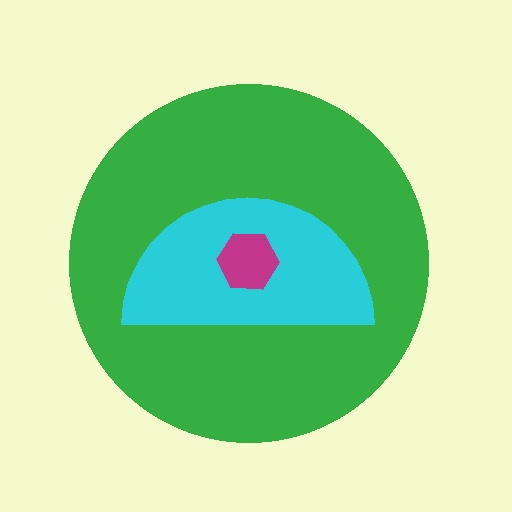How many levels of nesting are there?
3.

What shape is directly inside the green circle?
The cyan semicircle.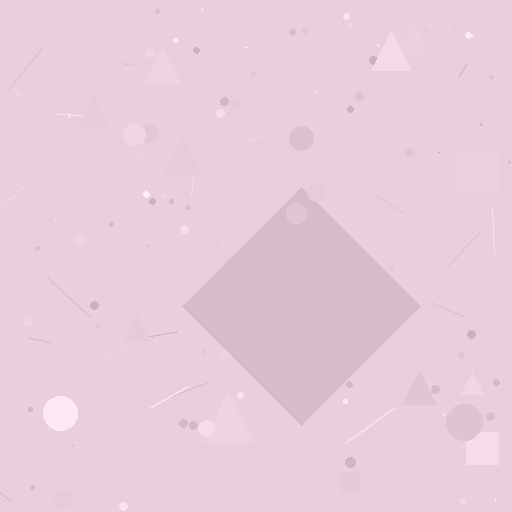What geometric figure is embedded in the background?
A diamond is embedded in the background.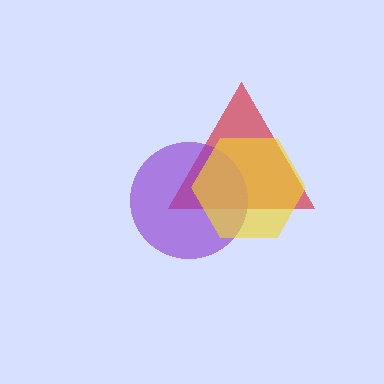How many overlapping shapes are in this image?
There are 3 overlapping shapes in the image.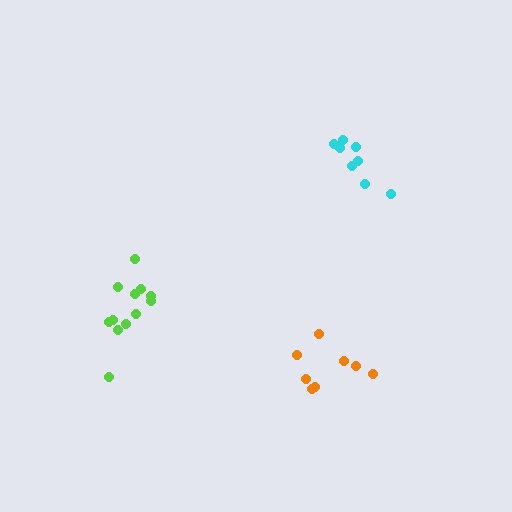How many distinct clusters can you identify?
There are 3 distinct clusters.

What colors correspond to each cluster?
The clusters are colored: orange, lime, cyan.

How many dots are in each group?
Group 1: 8 dots, Group 2: 12 dots, Group 3: 8 dots (28 total).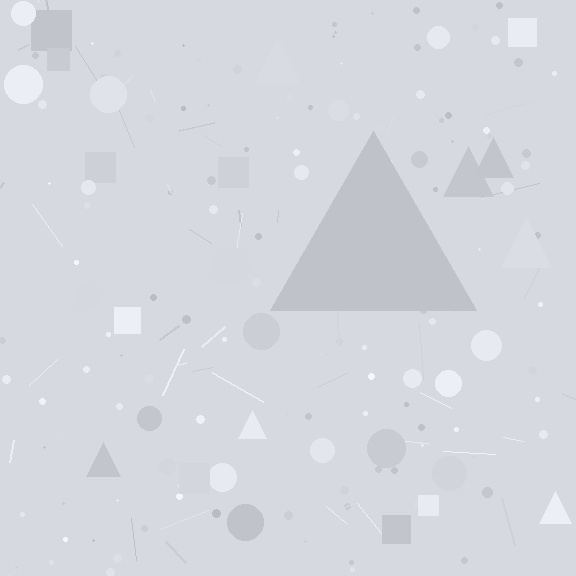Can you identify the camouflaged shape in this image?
The camouflaged shape is a triangle.